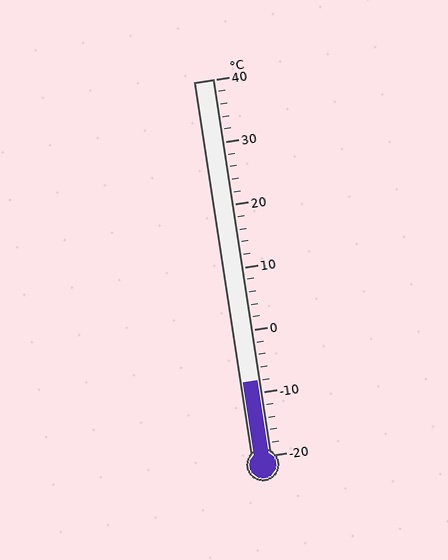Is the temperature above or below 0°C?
The temperature is below 0°C.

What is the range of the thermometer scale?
The thermometer scale ranges from -20°C to 40°C.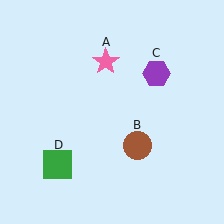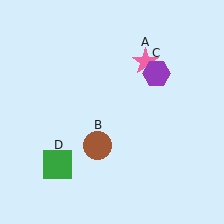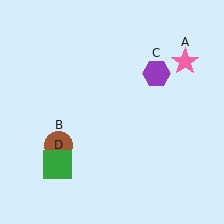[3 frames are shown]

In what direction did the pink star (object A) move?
The pink star (object A) moved right.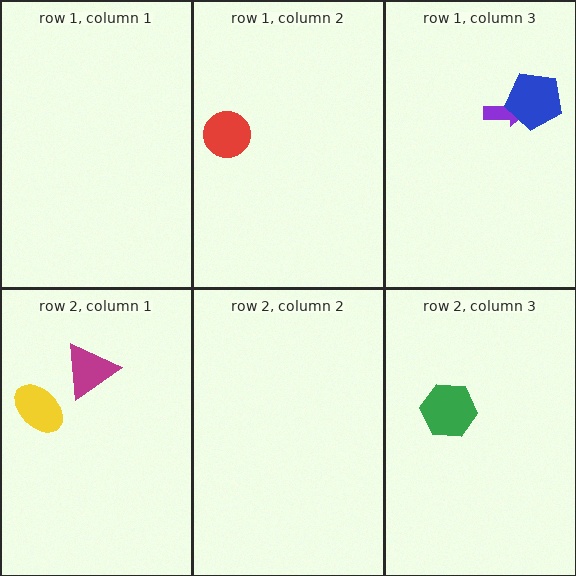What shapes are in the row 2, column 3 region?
The green hexagon.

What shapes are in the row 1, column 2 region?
The red circle.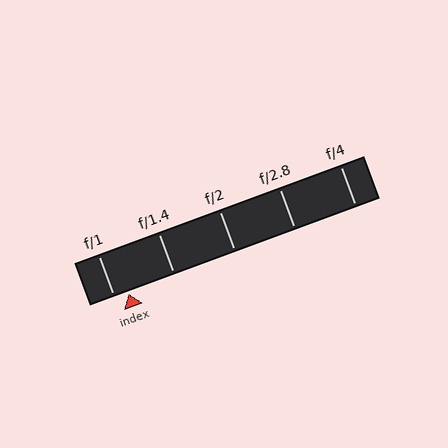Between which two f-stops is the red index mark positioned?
The index mark is between f/1 and f/1.4.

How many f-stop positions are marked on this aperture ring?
There are 5 f-stop positions marked.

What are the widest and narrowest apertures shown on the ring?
The widest aperture shown is f/1 and the narrowest is f/4.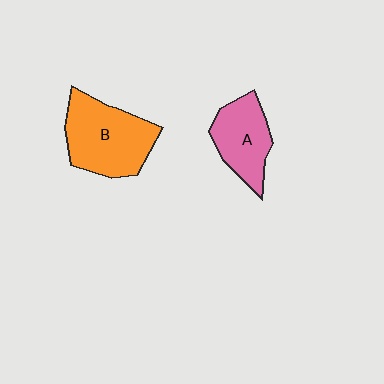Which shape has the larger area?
Shape B (orange).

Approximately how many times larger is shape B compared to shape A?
Approximately 1.4 times.